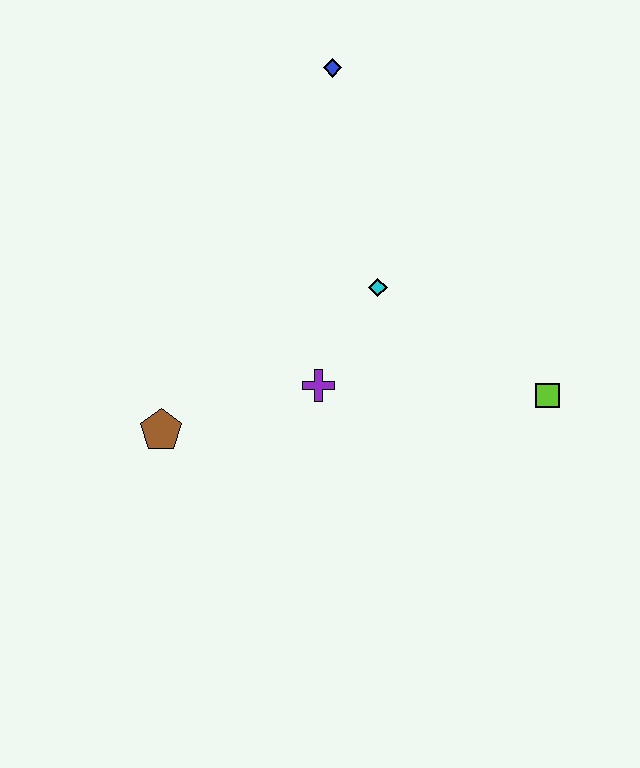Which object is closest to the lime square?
The cyan diamond is closest to the lime square.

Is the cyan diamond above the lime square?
Yes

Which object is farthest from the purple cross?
The blue diamond is farthest from the purple cross.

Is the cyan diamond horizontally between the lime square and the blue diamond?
Yes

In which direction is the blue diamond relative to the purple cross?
The blue diamond is above the purple cross.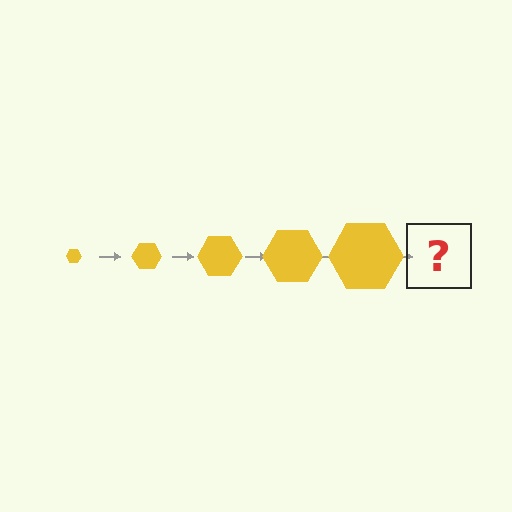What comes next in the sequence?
The next element should be a yellow hexagon, larger than the previous one.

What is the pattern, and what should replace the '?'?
The pattern is that the hexagon gets progressively larger each step. The '?' should be a yellow hexagon, larger than the previous one.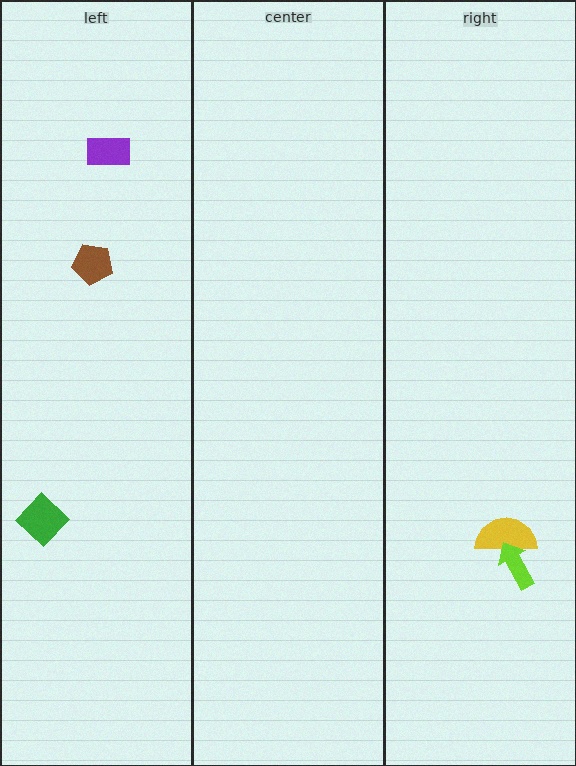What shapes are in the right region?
The yellow semicircle, the lime arrow.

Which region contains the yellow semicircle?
The right region.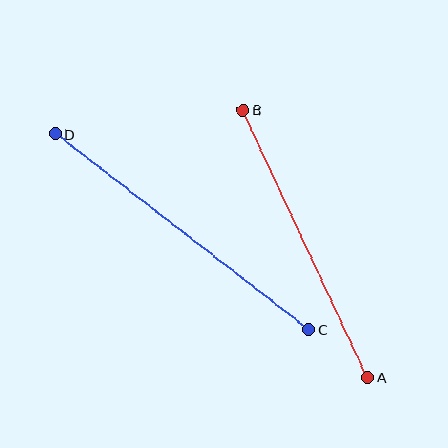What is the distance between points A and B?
The distance is approximately 295 pixels.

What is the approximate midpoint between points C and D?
The midpoint is at approximately (182, 232) pixels.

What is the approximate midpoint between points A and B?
The midpoint is at approximately (305, 243) pixels.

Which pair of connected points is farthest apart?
Points C and D are farthest apart.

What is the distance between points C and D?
The distance is approximately 320 pixels.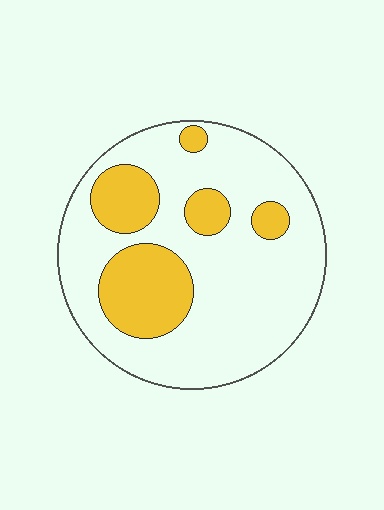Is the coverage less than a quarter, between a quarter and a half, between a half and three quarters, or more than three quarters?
Between a quarter and a half.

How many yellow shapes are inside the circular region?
5.